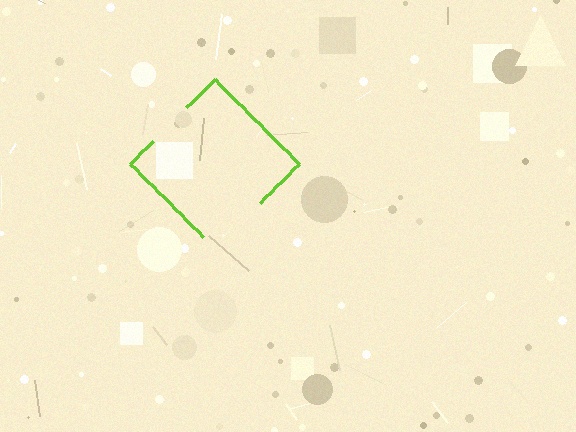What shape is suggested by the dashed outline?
The dashed outline suggests a diamond.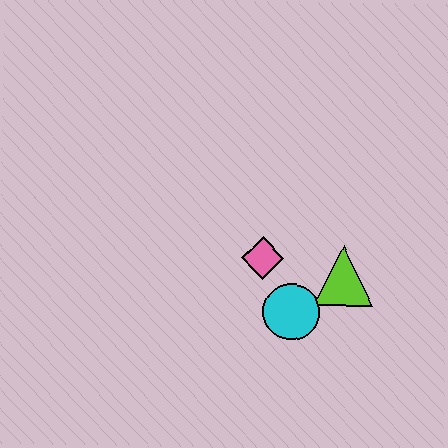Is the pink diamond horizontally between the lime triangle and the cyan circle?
No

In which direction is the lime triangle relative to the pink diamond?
The lime triangle is to the right of the pink diamond.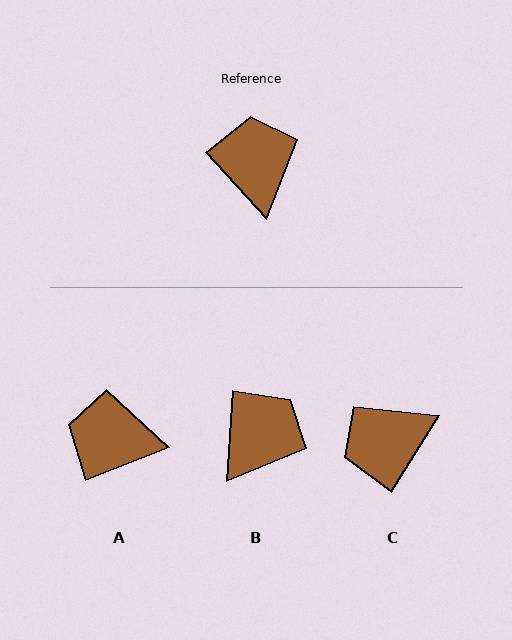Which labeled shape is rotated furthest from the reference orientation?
C, about 105 degrees away.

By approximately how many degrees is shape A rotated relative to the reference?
Approximately 69 degrees counter-clockwise.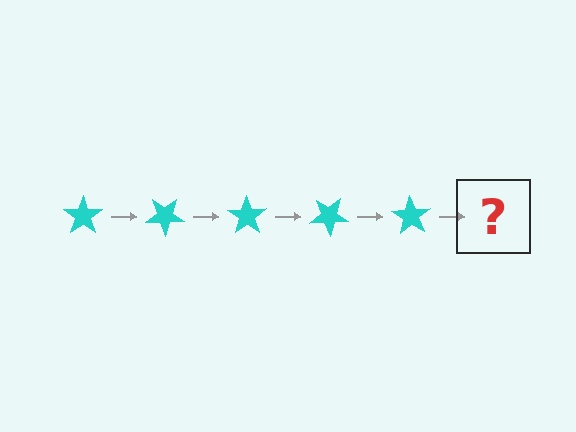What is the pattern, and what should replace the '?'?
The pattern is that the star rotates 35 degrees each step. The '?' should be a cyan star rotated 175 degrees.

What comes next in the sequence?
The next element should be a cyan star rotated 175 degrees.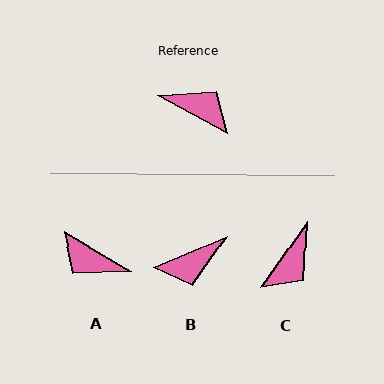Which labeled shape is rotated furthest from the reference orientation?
A, about 178 degrees away.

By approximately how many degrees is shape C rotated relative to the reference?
Approximately 96 degrees clockwise.